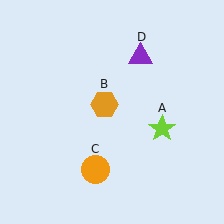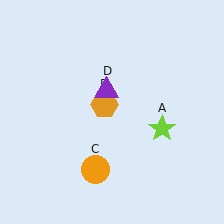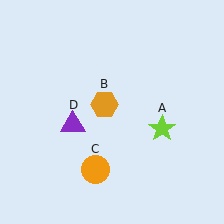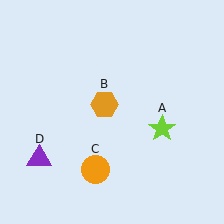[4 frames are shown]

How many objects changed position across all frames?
1 object changed position: purple triangle (object D).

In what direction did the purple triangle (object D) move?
The purple triangle (object D) moved down and to the left.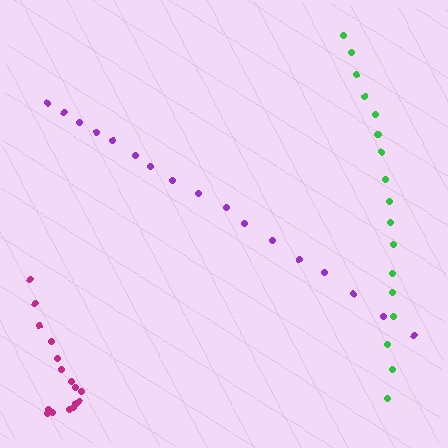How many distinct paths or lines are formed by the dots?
There are 3 distinct paths.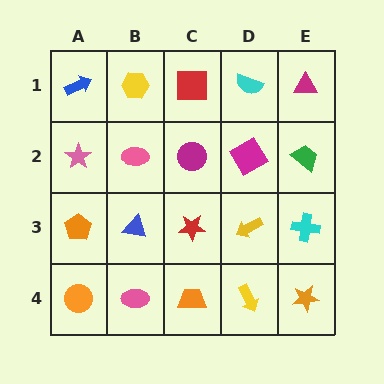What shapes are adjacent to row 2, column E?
A magenta triangle (row 1, column E), a cyan cross (row 3, column E), a magenta diamond (row 2, column D).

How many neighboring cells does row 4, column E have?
2.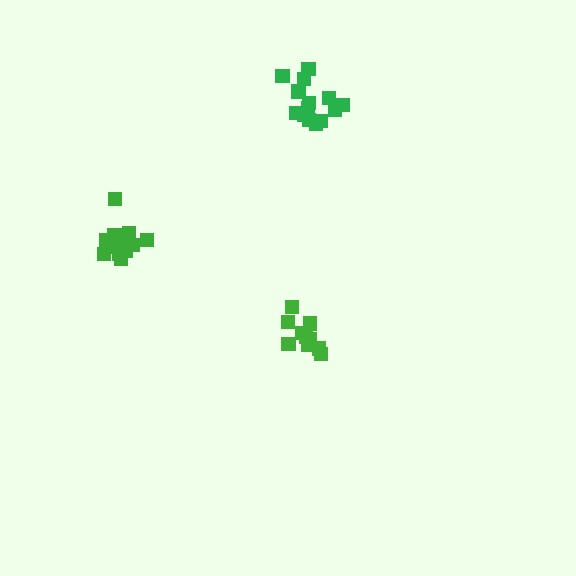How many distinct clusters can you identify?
There are 3 distinct clusters.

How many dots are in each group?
Group 1: 10 dots, Group 2: 14 dots, Group 3: 13 dots (37 total).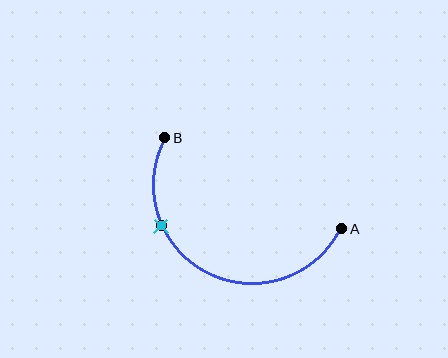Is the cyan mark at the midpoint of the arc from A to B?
No. The cyan mark lies on the arc but is closer to endpoint B. The arc midpoint would be at the point on the curve equidistant along the arc from both A and B.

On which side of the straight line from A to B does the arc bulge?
The arc bulges below the straight line connecting A and B.